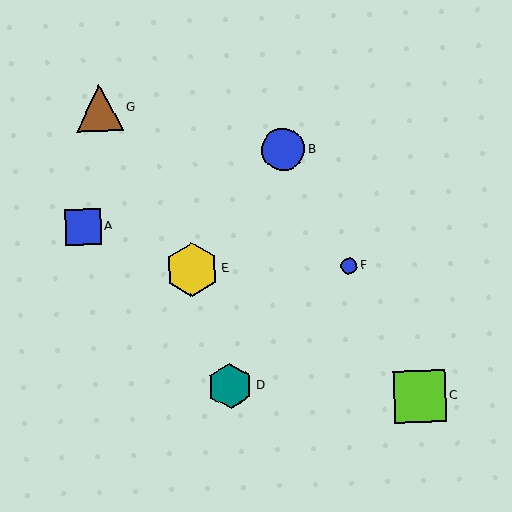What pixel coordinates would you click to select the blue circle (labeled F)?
Click at (349, 266) to select the blue circle F.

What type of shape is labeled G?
Shape G is a brown triangle.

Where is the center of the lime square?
The center of the lime square is at (420, 396).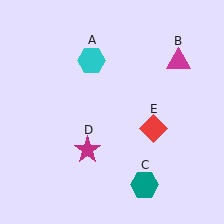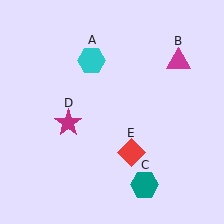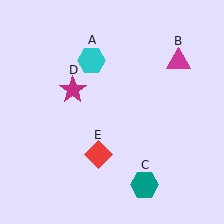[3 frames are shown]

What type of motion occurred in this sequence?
The magenta star (object D), red diamond (object E) rotated clockwise around the center of the scene.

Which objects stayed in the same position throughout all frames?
Cyan hexagon (object A) and magenta triangle (object B) and teal hexagon (object C) remained stationary.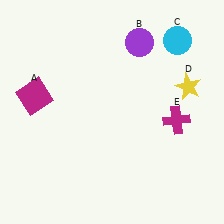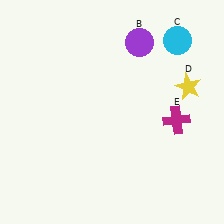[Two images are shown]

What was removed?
The magenta square (A) was removed in Image 2.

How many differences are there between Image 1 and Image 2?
There is 1 difference between the two images.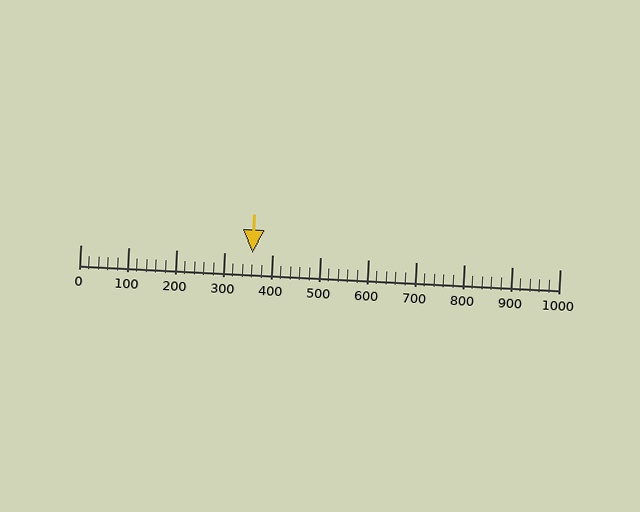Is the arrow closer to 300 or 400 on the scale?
The arrow is closer to 400.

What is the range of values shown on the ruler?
The ruler shows values from 0 to 1000.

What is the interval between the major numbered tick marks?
The major tick marks are spaced 100 units apart.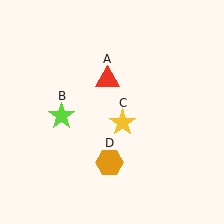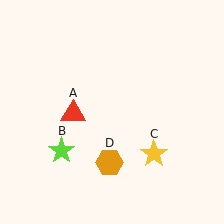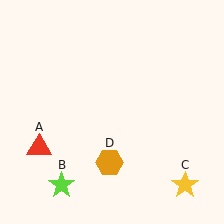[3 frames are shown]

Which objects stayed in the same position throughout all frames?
Orange hexagon (object D) remained stationary.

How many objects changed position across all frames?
3 objects changed position: red triangle (object A), lime star (object B), yellow star (object C).